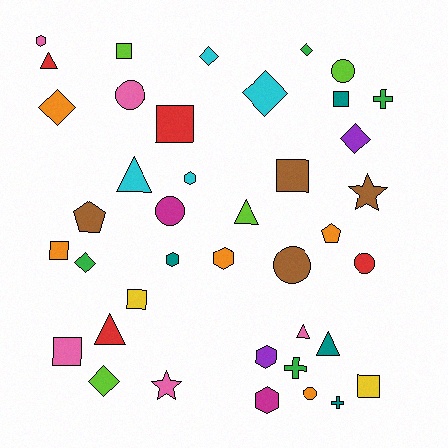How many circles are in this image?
There are 6 circles.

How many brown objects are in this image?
There are 4 brown objects.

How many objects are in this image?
There are 40 objects.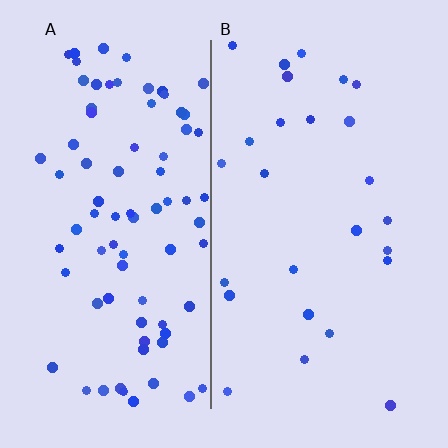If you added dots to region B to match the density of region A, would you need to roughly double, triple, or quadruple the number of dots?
Approximately triple.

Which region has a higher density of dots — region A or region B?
A (the left).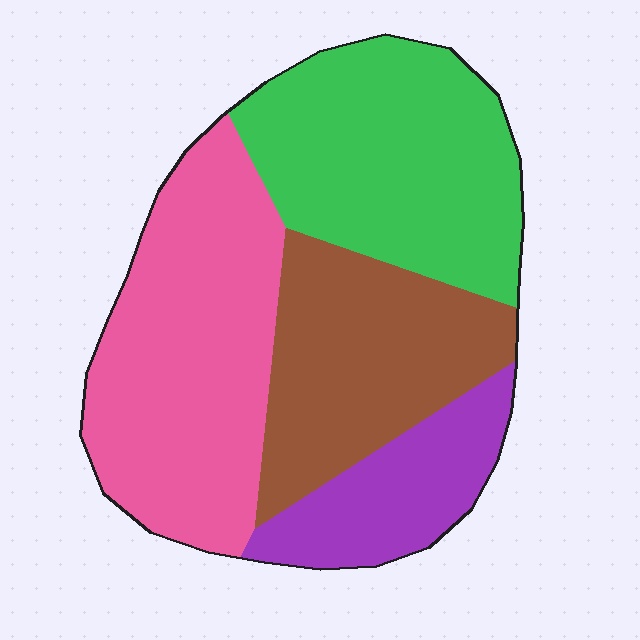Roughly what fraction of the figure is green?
Green takes up about one third (1/3) of the figure.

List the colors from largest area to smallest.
From largest to smallest: pink, green, brown, purple.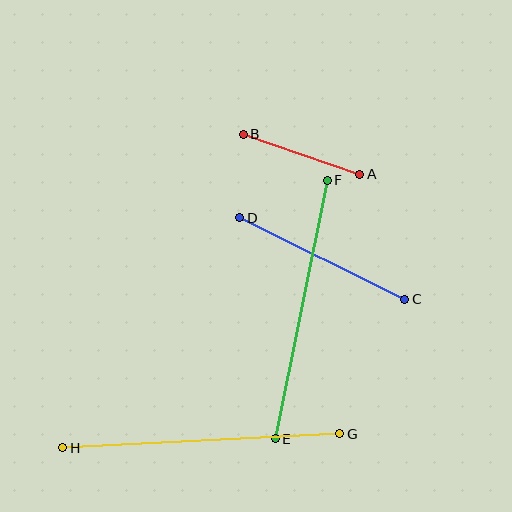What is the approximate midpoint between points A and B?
The midpoint is at approximately (302, 154) pixels.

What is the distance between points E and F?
The distance is approximately 263 pixels.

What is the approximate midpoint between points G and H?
The midpoint is at approximately (201, 441) pixels.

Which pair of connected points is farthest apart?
Points G and H are farthest apart.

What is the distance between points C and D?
The distance is approximately 184 pixels.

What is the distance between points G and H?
The distance is approximately 277 pixels.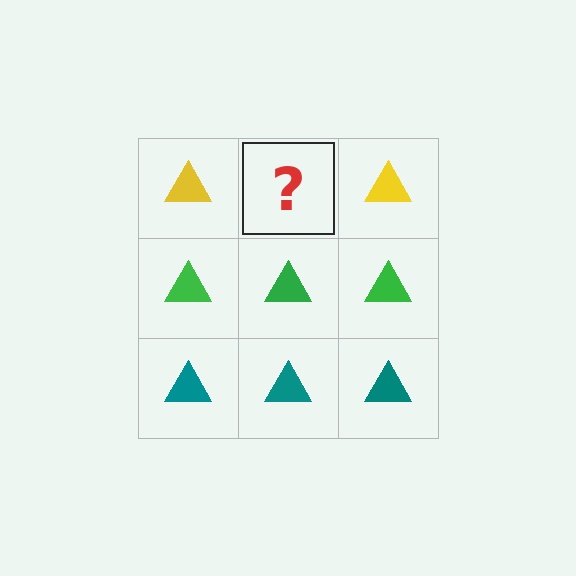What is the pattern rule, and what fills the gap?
The rule is that each row has a consistent color. The gap should be filled with a yellow triangle.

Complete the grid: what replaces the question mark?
The question mark should be replaced with a yellow triangle.